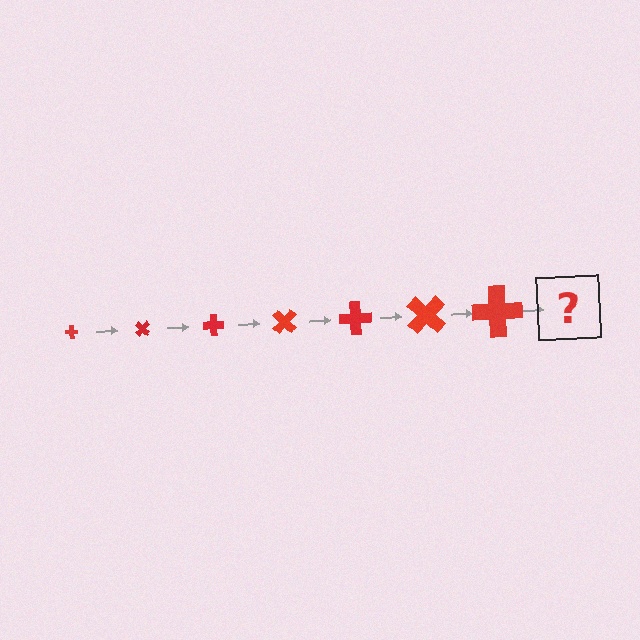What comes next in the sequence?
The next element should be a cross, larger than the previous one and rotated 315 degrees from the start.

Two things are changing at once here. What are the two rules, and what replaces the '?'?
The two rules are that the cross grows larger each step and it rotates 45 degrees each step. The '?' should be a cross, larger than the previous one and rotated 315 degrees from the start.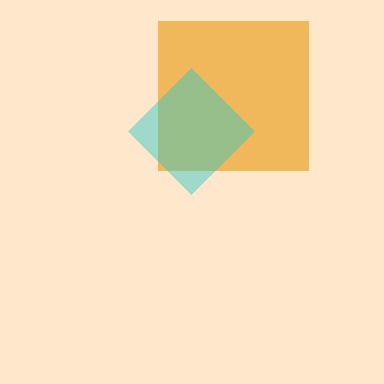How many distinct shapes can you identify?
There are 2 distinct shapes: an orange square, a cyan diamond.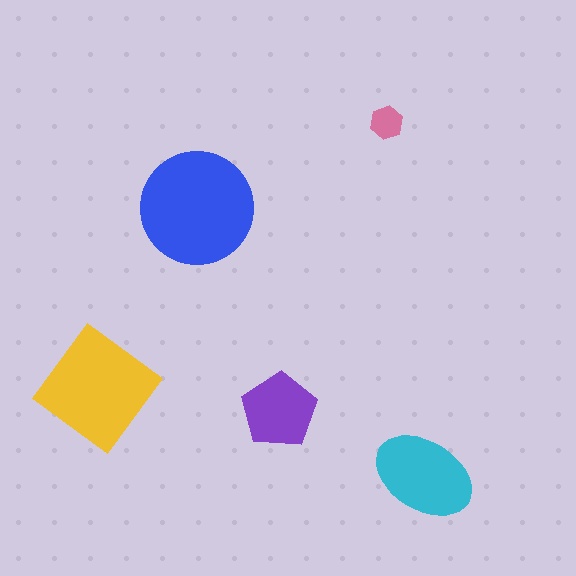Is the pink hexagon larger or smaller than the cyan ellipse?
Smaller.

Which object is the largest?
The blue circle.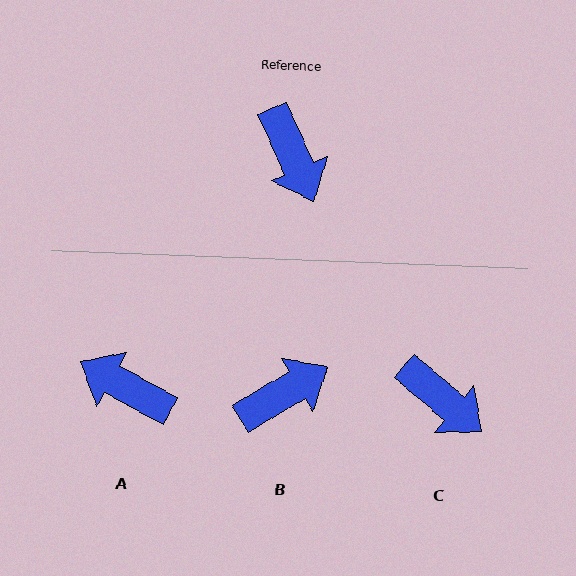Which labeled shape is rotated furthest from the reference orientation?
A, about 143 degrees away.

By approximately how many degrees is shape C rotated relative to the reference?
Approximately 26 degrees counter-clockwise.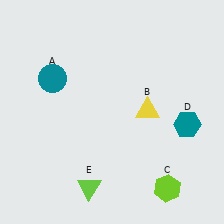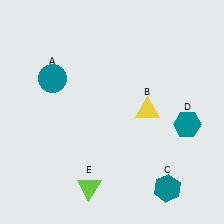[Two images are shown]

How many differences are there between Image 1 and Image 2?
There is 1 difference between the two images.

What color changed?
The hexagon (C) changed from lime in Image 1 to teal in Image 2.